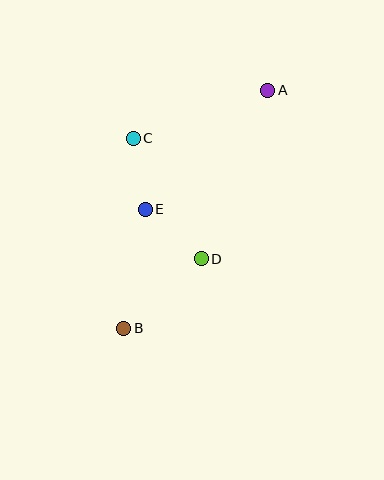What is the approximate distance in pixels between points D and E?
The distance between D and E is approximately 75 pixels.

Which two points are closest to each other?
Points C and E are closest to each other.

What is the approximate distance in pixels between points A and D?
The distance between A and D is approximately 181 pixels.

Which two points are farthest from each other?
Points A and B are farthest from each other.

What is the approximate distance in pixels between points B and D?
The distance between B and D is approximately 104 pixels.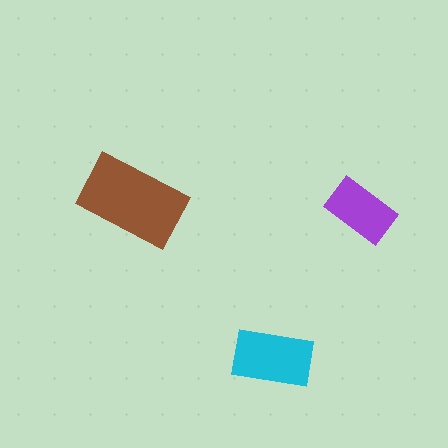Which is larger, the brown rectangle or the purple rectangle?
The brown one.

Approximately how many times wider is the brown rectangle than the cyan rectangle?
About 1.5 times wider.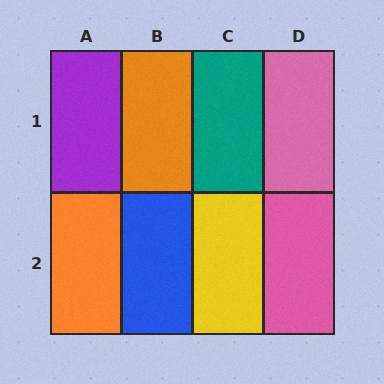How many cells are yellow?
1 cell is yellow.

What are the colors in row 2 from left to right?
Orange, blue, yellow, pink.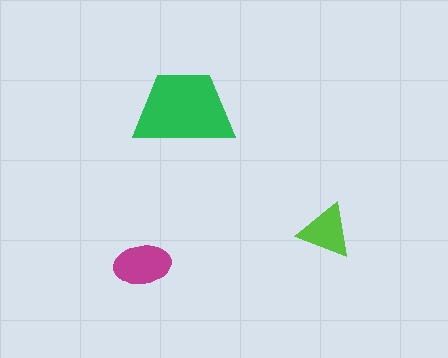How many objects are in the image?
There are 3 objects in the image.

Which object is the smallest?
The lime triangle.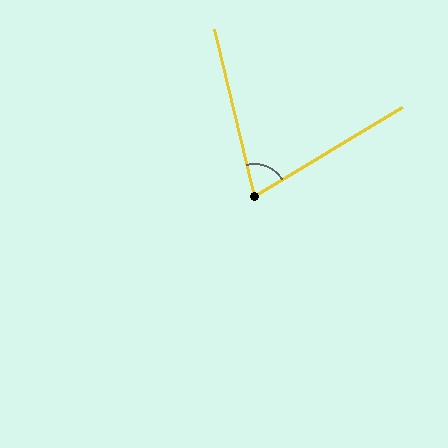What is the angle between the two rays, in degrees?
Approximately 73 degrees.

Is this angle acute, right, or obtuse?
It is acute.